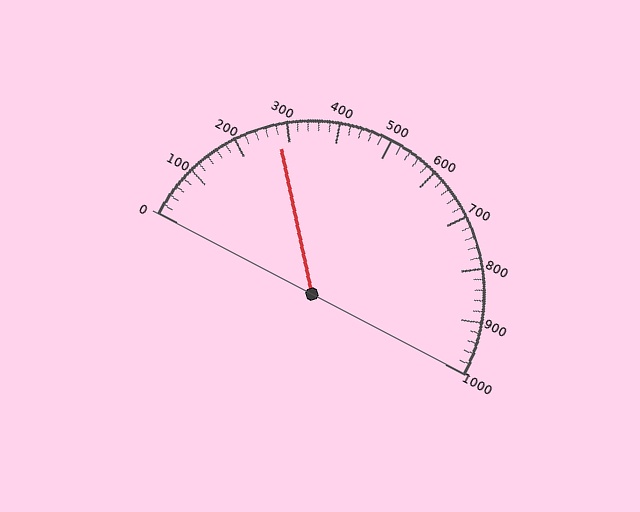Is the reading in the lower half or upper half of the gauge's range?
The reading is in the lower half of the range (0 to 1000).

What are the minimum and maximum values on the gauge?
The gauge ranges from 0 to 1000.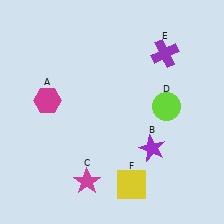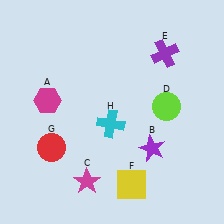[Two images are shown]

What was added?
A red circle (G), a cyan cross (H) were added in Image 2.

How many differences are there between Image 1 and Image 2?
There are 2 differences between the two images.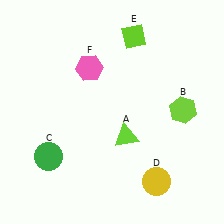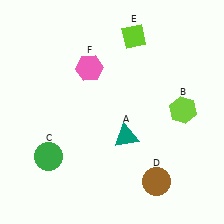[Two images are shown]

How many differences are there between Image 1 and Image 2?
There are 2 differences between the two images.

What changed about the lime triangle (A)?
In Image 1, A is lime. In Image 2, it changed to teal.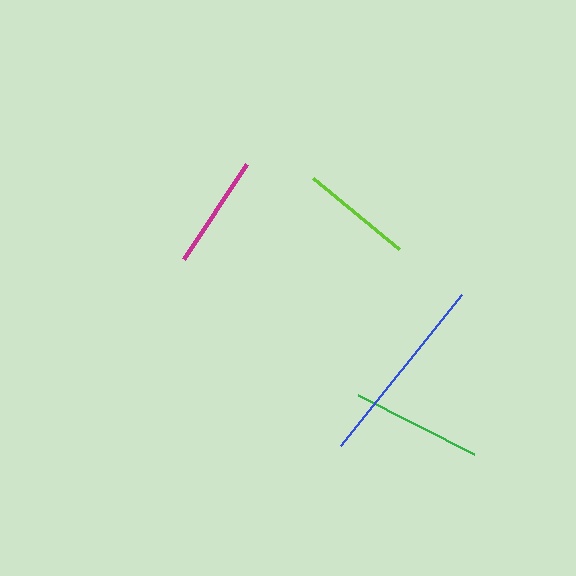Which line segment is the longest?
The blue line is the longest at approximately 194 pixels.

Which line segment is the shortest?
The lime line is the shortest at approximately 111 pixels.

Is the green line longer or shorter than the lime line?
The green line is longer than the lime line.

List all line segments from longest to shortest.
From longest to shortest: blue, green, magenta, lime.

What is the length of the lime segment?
The lime segment is approximately 111 pixels long.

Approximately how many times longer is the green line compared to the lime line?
The green line is approximately 1.2 times the length of the lime line.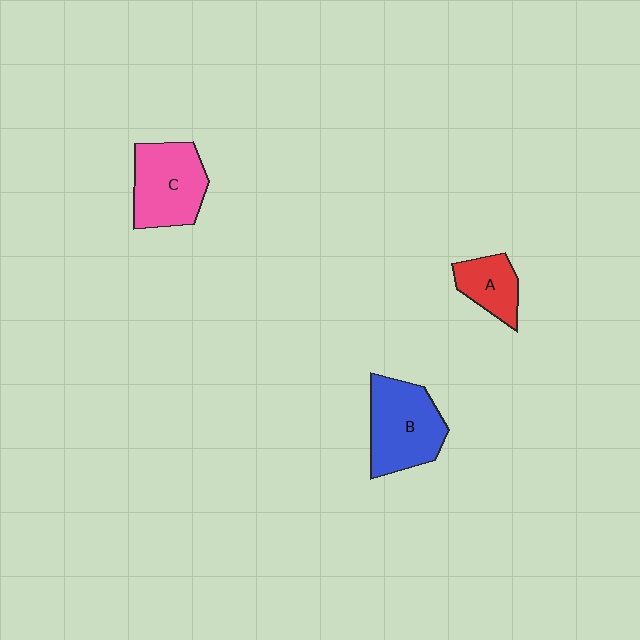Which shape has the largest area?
Shape B (blue).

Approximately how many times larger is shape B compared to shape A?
Approximately 1.9 times.